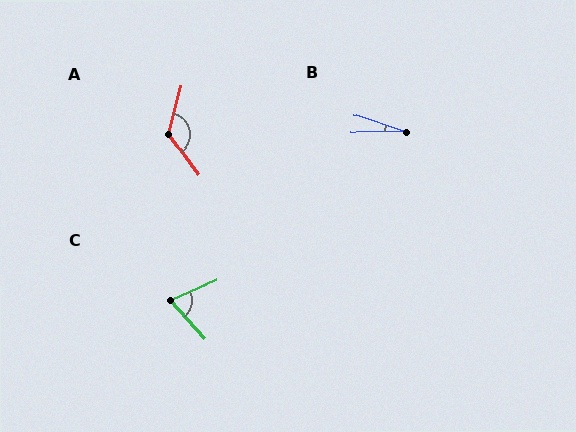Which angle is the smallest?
B, at approximately 18 degrees.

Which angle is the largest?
A, at approximately 130 degrees.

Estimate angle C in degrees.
Approximately 71 degrees.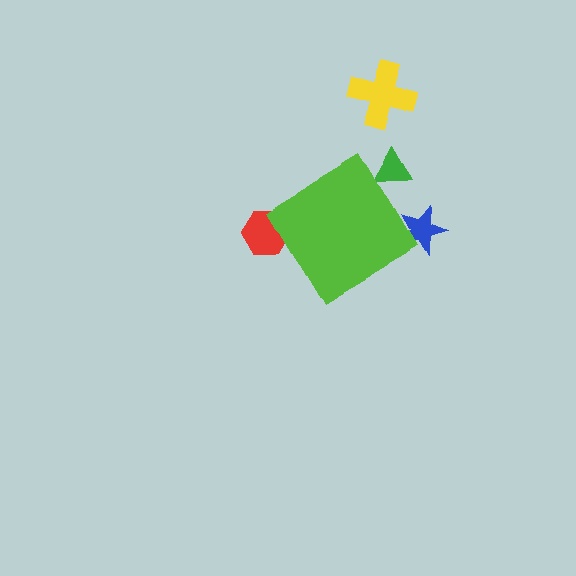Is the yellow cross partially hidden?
No, the yellow cross is fully visible.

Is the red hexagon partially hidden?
Yes, the red hexagon is partially hidden behind the lime diamond.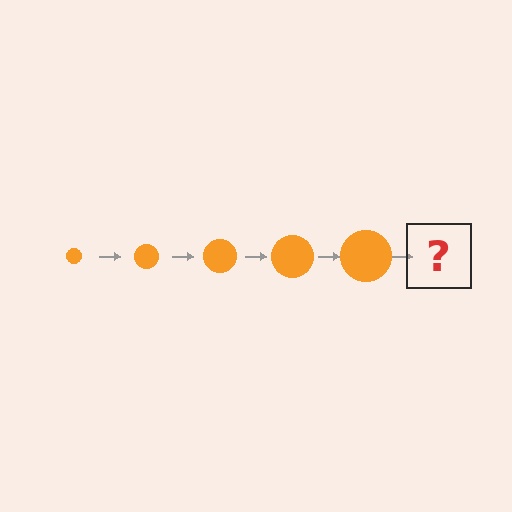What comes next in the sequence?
The next element should be an orange circle, larger than the previous one.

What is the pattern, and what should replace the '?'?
The pattern is that the circle gets progressively larger each step. The '?' should be an orange circle, larger than the previous one.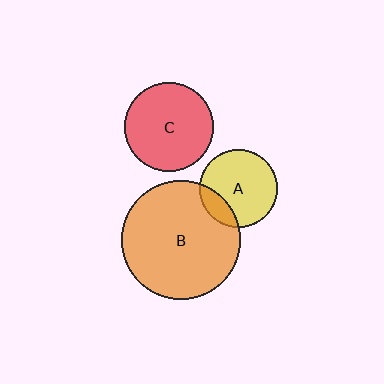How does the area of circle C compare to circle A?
Approximately 1.3 times.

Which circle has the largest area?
Circle B (orange).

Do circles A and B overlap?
Yes.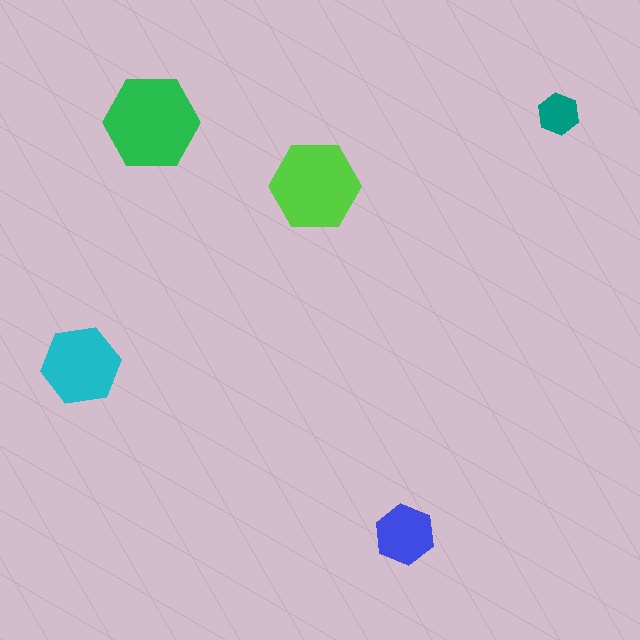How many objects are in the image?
There are 5 objects in the image.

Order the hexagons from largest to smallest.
the green one, the lime one, the cyan one, the blue one, the teal one.